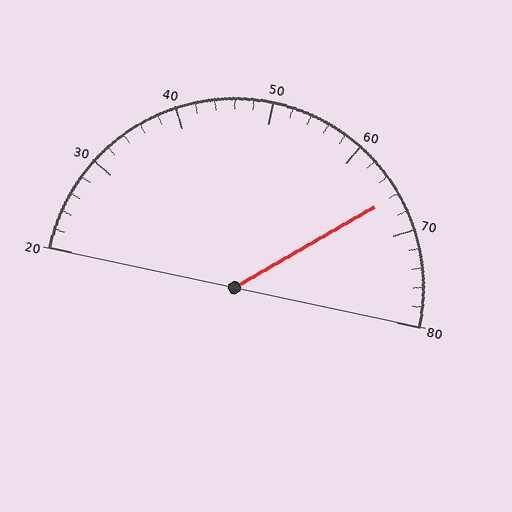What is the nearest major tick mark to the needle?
The nearest major tick mark is 70.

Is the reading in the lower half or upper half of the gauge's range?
The reading is in the upper half of the range (20 to 80).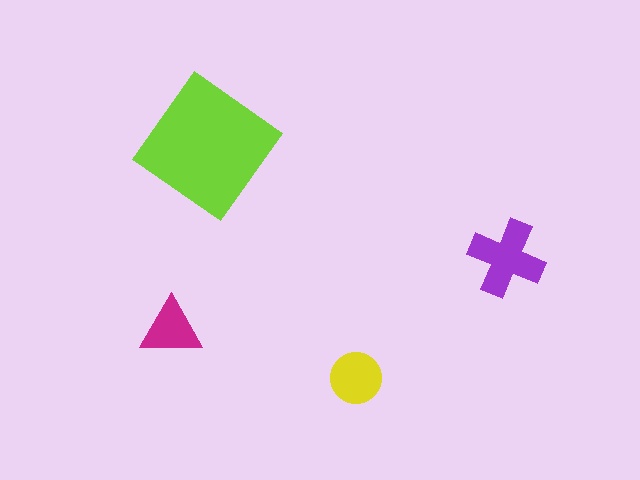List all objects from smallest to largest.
The magenta triangle, the yellow circle, the purple cross, the lime diamond.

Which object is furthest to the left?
The magenta triangle is leftmost.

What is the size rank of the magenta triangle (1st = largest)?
4th.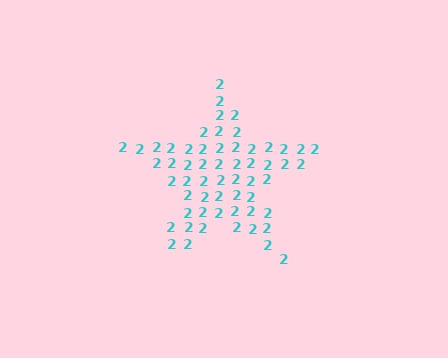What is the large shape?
The large shape is a star.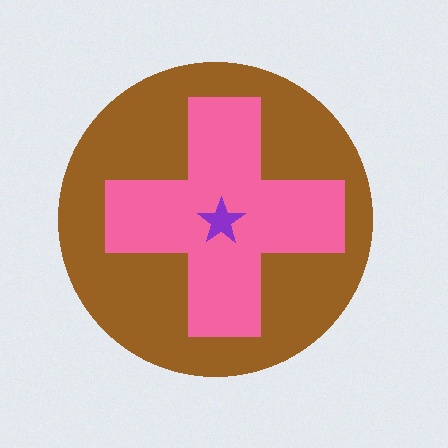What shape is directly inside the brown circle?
The pink cross.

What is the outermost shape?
The brown circle.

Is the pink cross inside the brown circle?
Yes.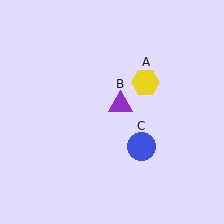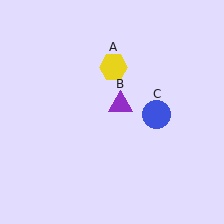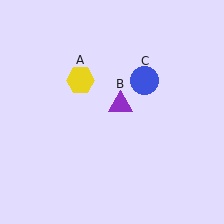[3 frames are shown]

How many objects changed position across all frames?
2 objects changed position: yellow hexagon (object A), blue circle (object C).